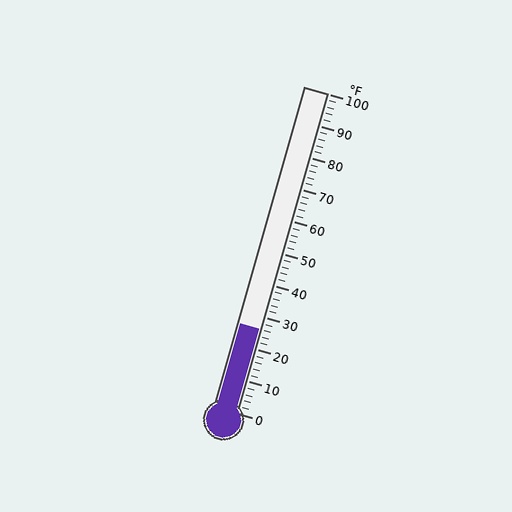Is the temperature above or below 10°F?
The temperature is above 10°F.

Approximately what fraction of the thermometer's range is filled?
The thermometer is filled to approximately 25% of its range.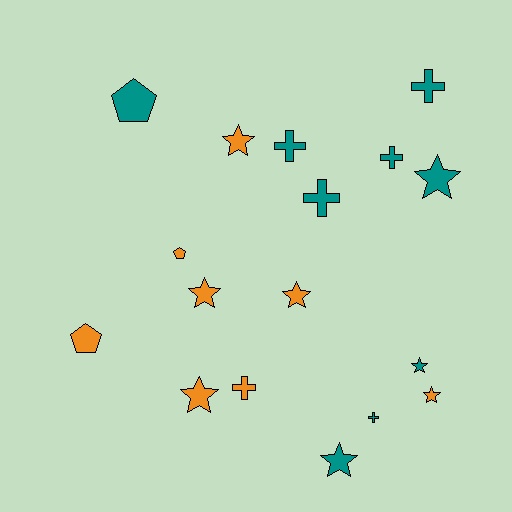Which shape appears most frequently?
Star, with 8 objects.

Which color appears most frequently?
Teal, with 9 objects.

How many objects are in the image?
There are 17 objects.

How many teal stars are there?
There are 3 teal stars.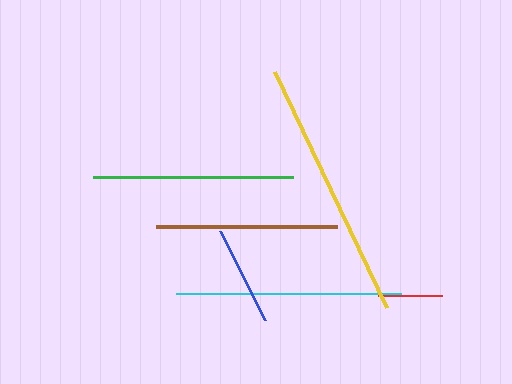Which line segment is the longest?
The yellow line is the longest at approximately 261 pixels.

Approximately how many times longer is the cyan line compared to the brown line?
The cyan line is approximately 1.2 times the length of the brown line.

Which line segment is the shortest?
The red line is the shortest at approximately 64 pixels.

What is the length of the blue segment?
The blue segment is approximately 100 pixels long.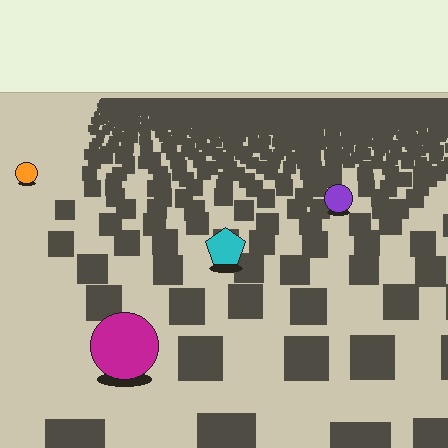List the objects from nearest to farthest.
From nearest to farthest: the magenta circle, the cyan pentagon, the purple circle, the orange circle.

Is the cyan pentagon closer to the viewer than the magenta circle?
No. The magenta circle is closer — you can tell from the texture gradient: the ground texture is coarser near it.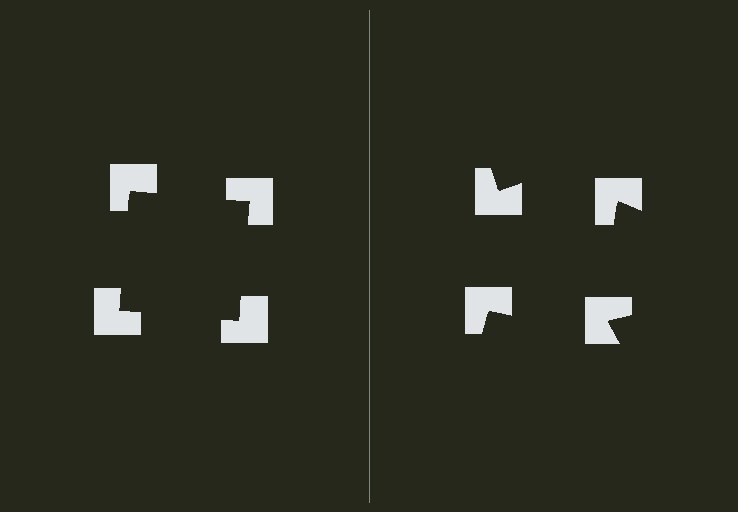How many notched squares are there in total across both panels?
8 — 4 on each side.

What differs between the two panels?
The notched squares are positioned identically on both sides; only the wedge orientations differ. On the left they align to a square; on the right they are misaligned.